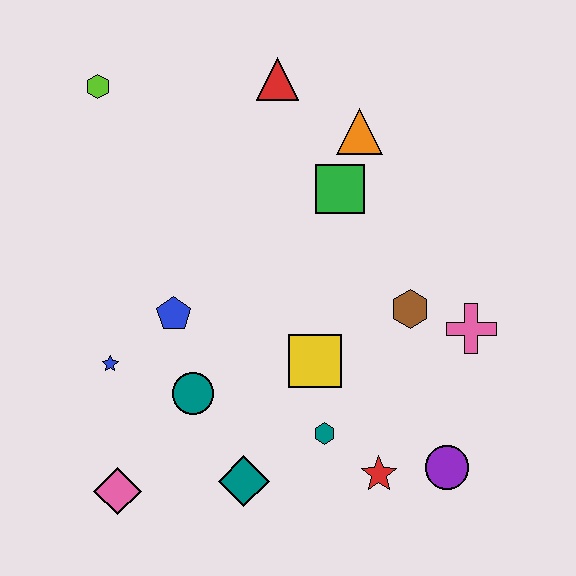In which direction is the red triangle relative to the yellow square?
The red triangle is above the yellow square.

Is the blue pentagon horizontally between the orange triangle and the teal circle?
No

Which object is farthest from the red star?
The lime hexagon is farthest from the red star.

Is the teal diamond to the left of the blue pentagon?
No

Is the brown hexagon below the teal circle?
No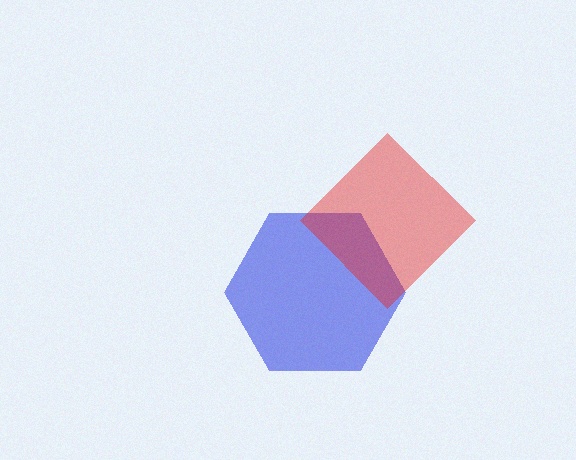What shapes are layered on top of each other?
The layered shapes are: a blue hexagon, a red diamond.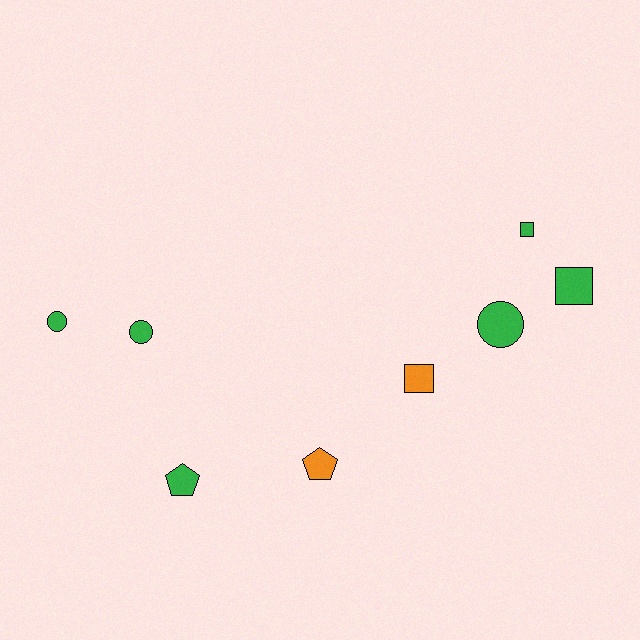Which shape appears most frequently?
Circle, with 3 objects.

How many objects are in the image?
There are 8 objects.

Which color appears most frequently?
Green, with 6 objects.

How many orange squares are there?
There is 1 orange square.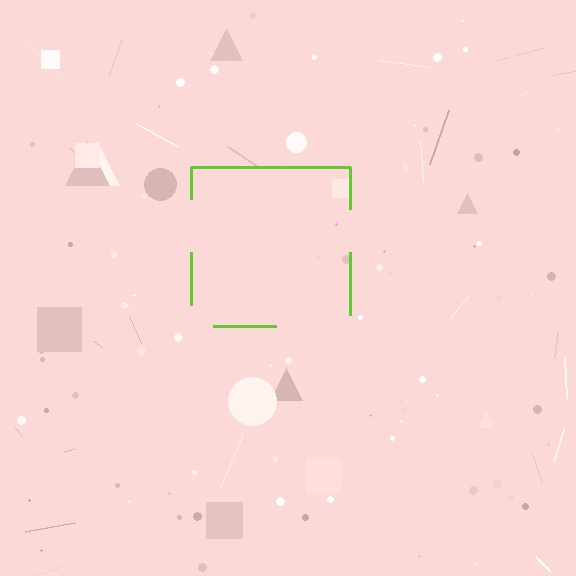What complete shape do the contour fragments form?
The contour fragments form a square.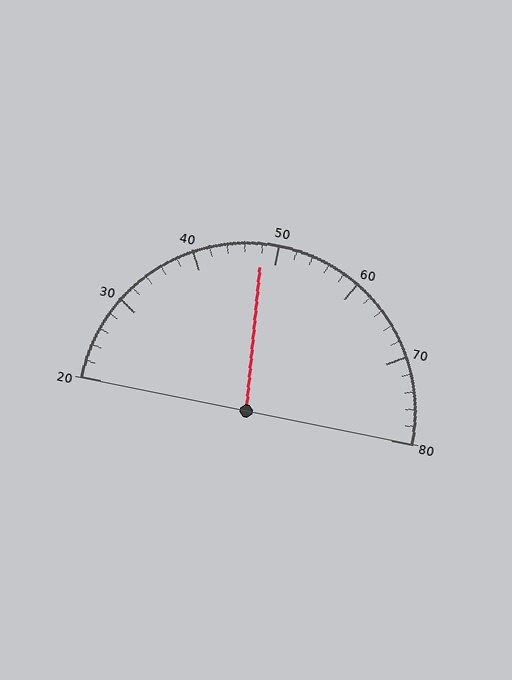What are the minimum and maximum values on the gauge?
The gauge ranges from 20 to 80.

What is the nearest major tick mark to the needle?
The nearest major tick mark is 50.